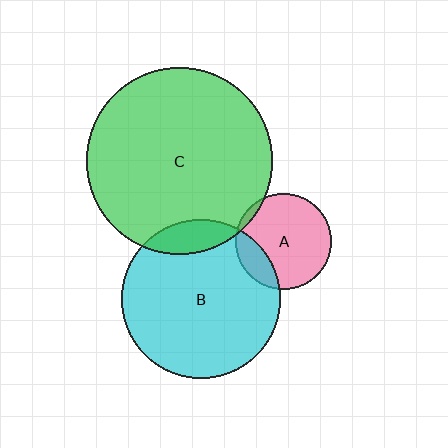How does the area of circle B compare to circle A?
Approximately 2.8 times.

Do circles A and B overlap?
Yes.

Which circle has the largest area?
Circle C (green).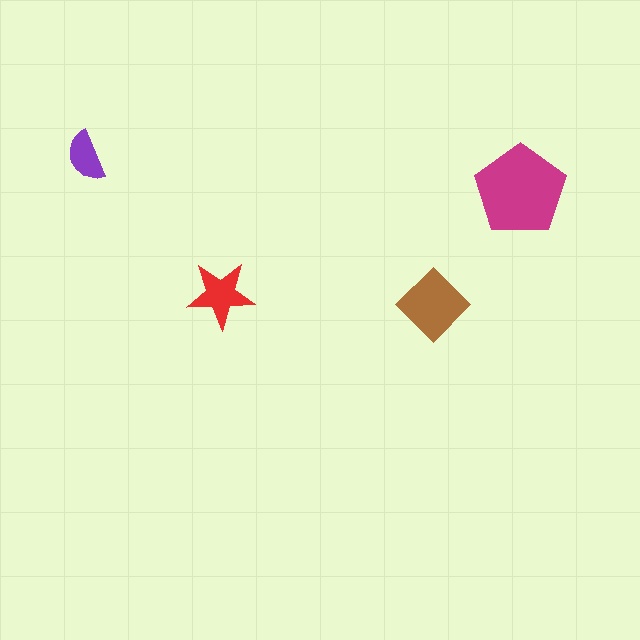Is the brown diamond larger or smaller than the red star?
Larger.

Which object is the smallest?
The purple semicircle.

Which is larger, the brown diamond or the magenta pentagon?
The magenta pentagon.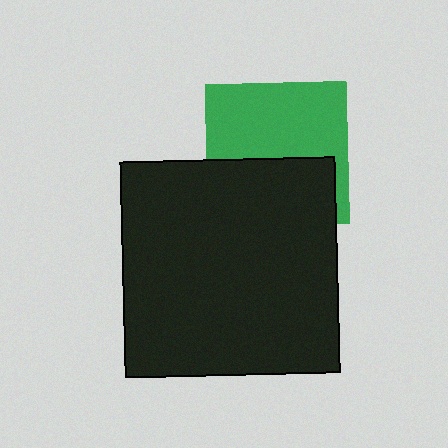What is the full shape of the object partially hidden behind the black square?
The partially hidden object is a green square.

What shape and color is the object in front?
The object in front is a black square.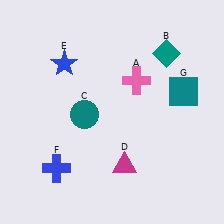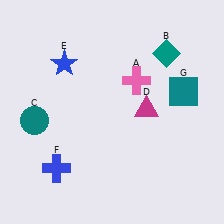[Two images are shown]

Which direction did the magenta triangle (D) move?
The magenta triangle (D) moved up.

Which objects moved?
The objects that moved are: the teal circle (C), the magenta triangle (D).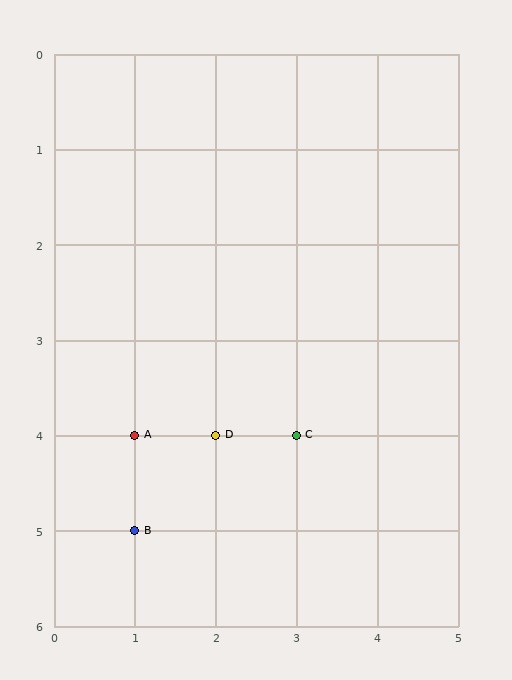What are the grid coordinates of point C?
Point C is at grid coordinates (3, 4).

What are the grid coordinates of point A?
Point A is at grid coordinates (1, 4).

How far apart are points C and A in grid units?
Points C and A are 2 columns apart.